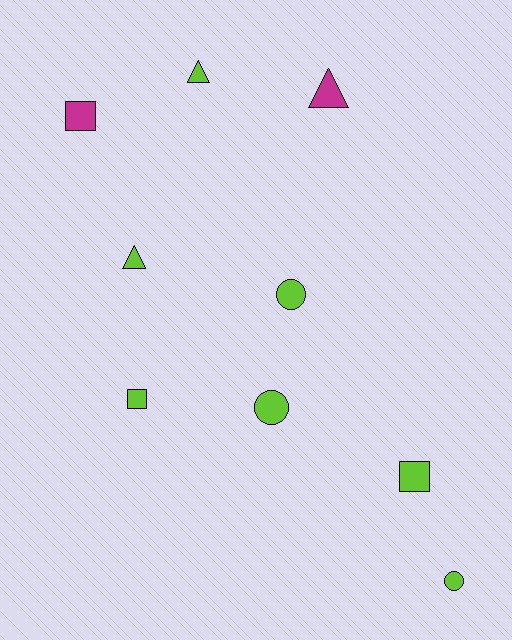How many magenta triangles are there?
There is 1 magenta triangle.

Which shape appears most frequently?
Square, with 3 objects.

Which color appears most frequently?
Lime, with 7 objects.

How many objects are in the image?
There are 9 objects.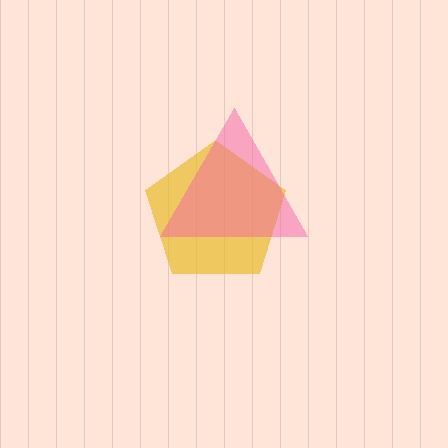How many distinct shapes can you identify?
There are 2 distinct shapes: a yellow pentagon, a pink triangle.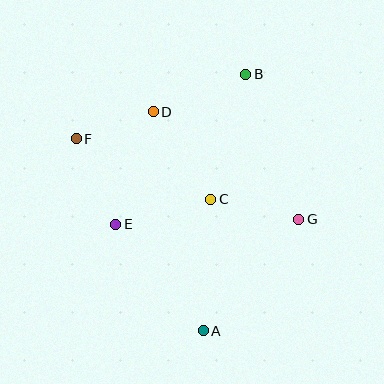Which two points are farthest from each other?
Points A and B are farthest from each other.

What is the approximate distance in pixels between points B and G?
The distance between B and G is approximately 155 pixels.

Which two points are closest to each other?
Points D and F are closest to each other.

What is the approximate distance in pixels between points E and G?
The distance between E and G is approximately 183 pixels.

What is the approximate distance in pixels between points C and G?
The distance between C and G is approximately 91 pixels.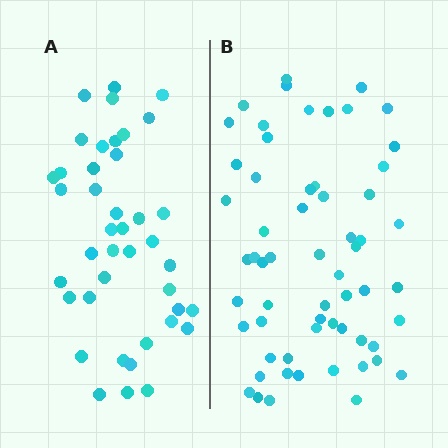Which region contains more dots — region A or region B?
Region B (the right region) has more dots.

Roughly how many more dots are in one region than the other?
Region B has approximately 20 more dots than region A.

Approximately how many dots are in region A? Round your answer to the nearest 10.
About 40 dots. (The exact count is 41, which rounds to 40.)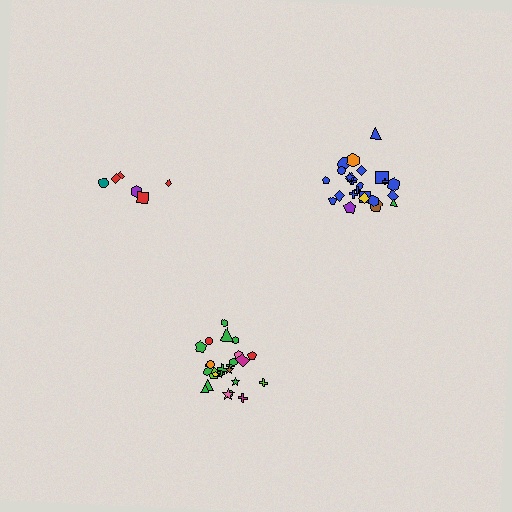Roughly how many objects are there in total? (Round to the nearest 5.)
Roughly 55 objects in total.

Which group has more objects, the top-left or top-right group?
The top-right group.